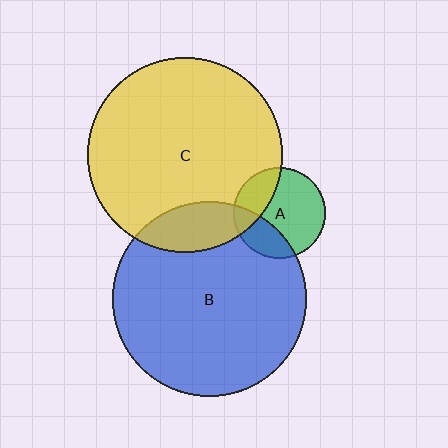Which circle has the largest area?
Circle C (yellow).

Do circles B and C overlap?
Yes.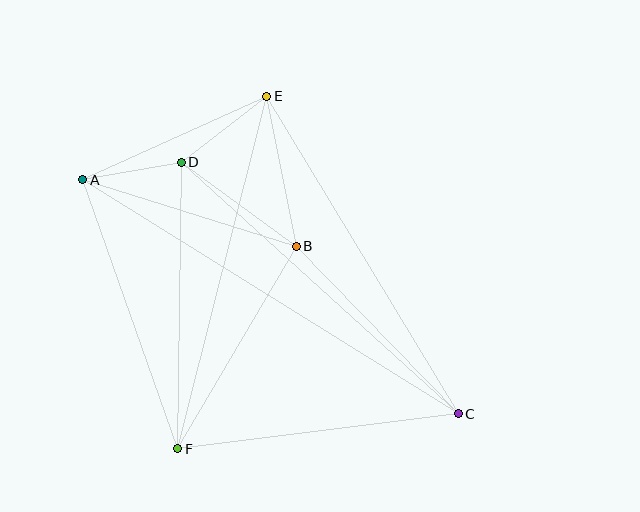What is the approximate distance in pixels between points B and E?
The distance between B and E is approximately 153 pixels.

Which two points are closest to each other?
Points A and D are closest to each other.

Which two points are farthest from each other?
Points A and C are farthest from each other.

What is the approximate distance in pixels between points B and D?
The distance between B and D is approximately 142 pixels.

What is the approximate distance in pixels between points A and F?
The distance between A and F is approximately 286 pixels.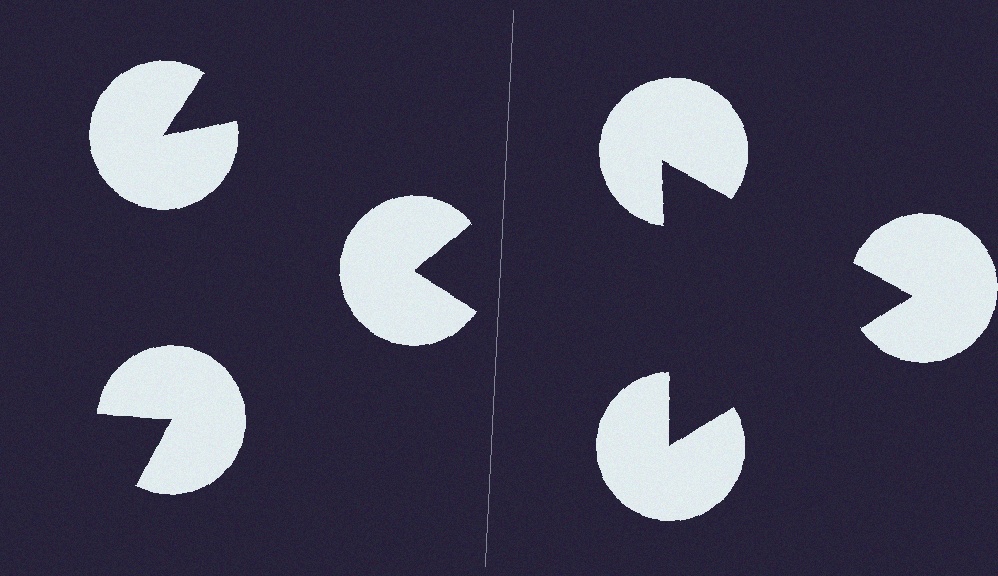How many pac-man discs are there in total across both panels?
6 — 3 on each side.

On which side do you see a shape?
An illusory triangle appears on the right side. On the left side the wedge cuts are rotated, so no coherent shape forms.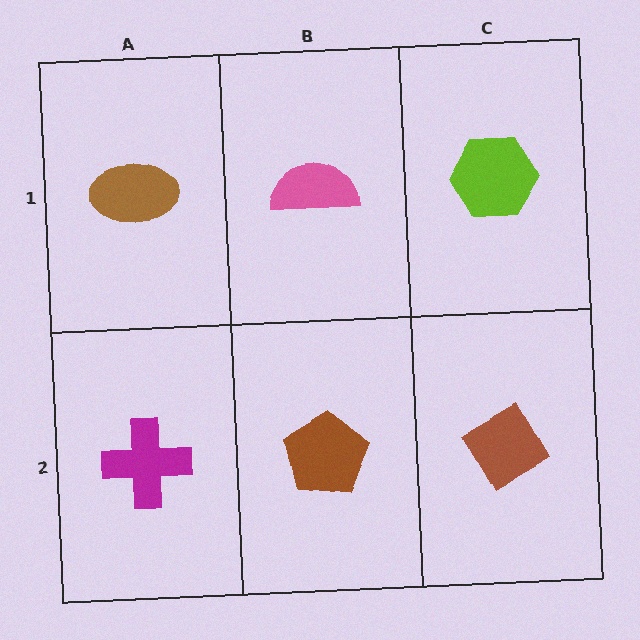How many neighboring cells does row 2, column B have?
3.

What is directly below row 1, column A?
A magenta cross.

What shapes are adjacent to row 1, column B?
A brown pentagon (row 2, column B), a brown ellipse (row 1, column A), a lime hexagon (row 1, column C).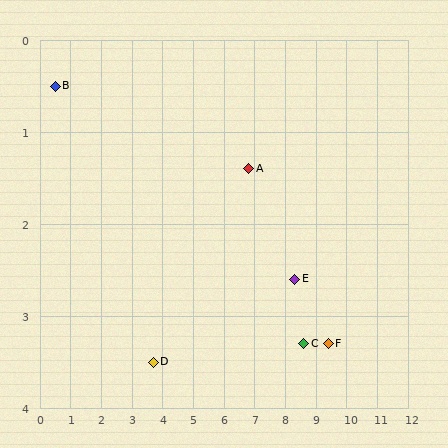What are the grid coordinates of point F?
Point F is at approximately (9.4, 3.3).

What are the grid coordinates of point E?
Point E is at approximately (8.3, 2.6).